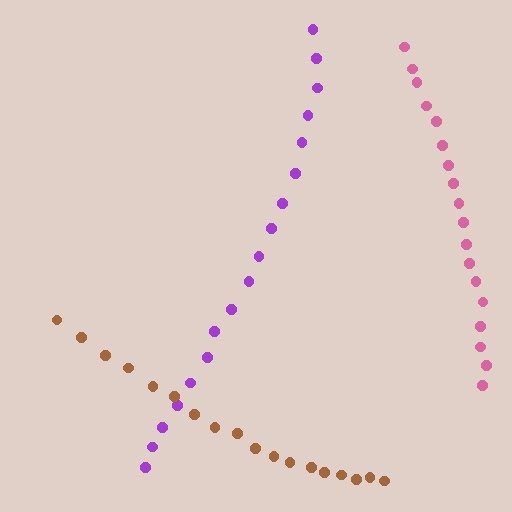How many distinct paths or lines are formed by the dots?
There are 3 distinct paths.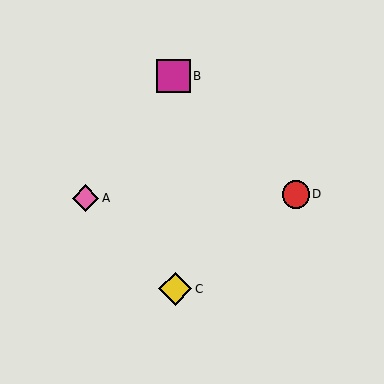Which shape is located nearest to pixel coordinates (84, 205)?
The pink diamond (labeled A) at (86, 198) is nearest to that location.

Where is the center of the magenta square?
The center of the magenta square is at (173, 76).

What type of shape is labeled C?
Shape C is a yellow diamond.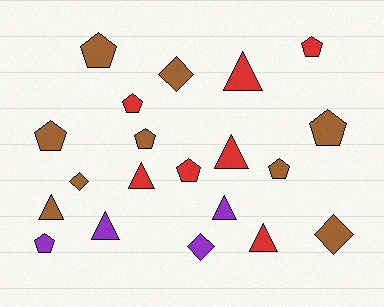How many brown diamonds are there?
There are 3 brown diamonds.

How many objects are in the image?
There are 20 objects.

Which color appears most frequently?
Brown, with 9 objects.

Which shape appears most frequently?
Pentagon, with 9 objects.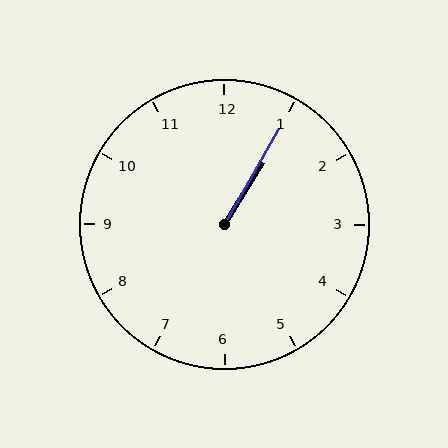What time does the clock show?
1:05.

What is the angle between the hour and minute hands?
Approximately 2 degrees.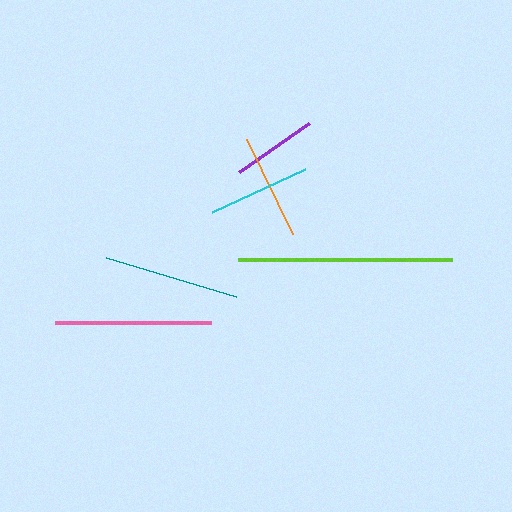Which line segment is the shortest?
The purple line is the shortest at approximately 85 pixels.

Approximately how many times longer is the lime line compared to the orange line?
The lime line is approximately 2.0 times the length of the orange line.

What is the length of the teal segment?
The teal segment is approximately 136 pixels long.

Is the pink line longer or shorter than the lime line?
The lime line is longer than the pink line.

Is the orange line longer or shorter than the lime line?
The lime line is longer than the orange line.